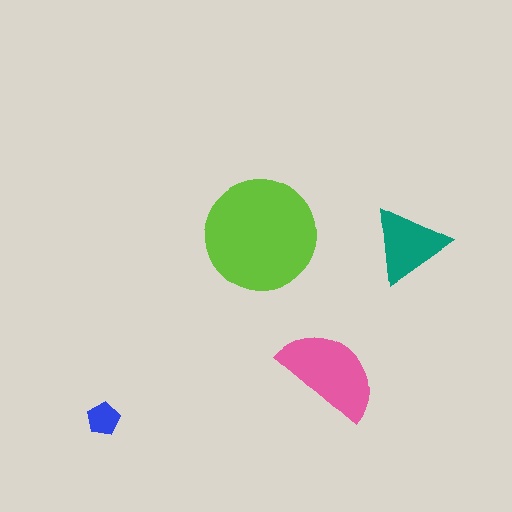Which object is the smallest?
The blue pentagon.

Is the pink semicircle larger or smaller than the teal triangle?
Larger.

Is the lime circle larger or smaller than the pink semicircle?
Larger.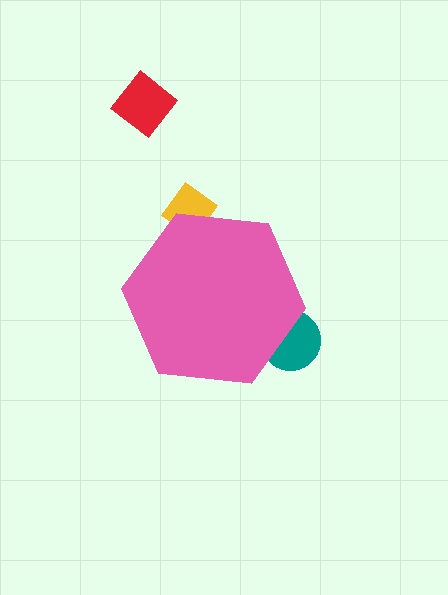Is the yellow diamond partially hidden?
Yes, the yellow diamond is partially hidden behind the pink hexagon.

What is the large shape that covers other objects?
A pink hexagon.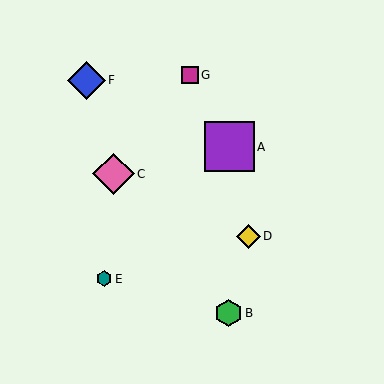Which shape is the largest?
The purple square (labeled A) is the largest.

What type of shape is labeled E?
Shape E is a teal hexagon.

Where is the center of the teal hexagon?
The center of the teal hexagon is at (104, 279).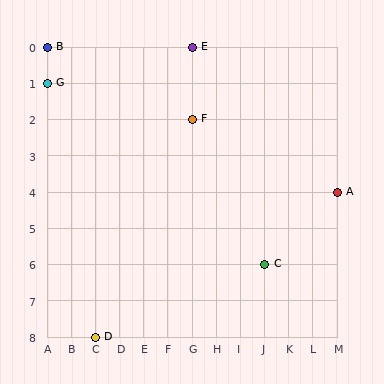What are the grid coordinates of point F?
Point F is at grid coordinates (G, 2).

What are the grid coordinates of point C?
Point C is at grid coordinates (J, 6).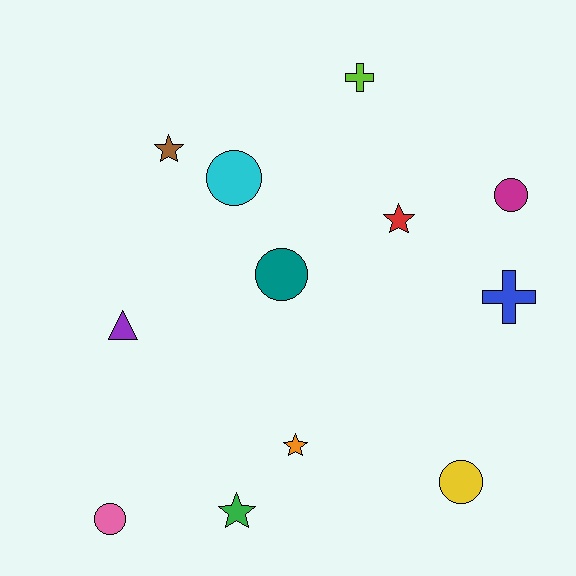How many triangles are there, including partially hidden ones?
There is 1 triangle.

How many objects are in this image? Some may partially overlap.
There are 12 objects.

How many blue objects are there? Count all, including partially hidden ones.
There is 1 blue object.